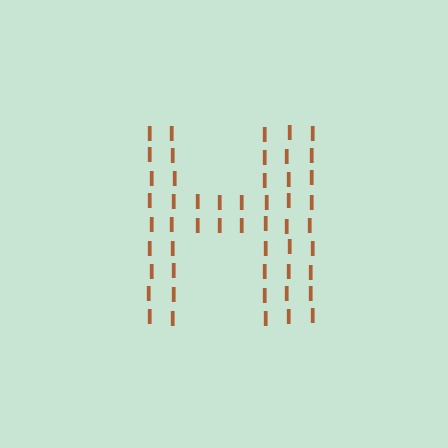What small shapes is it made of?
It is made of small letter I's.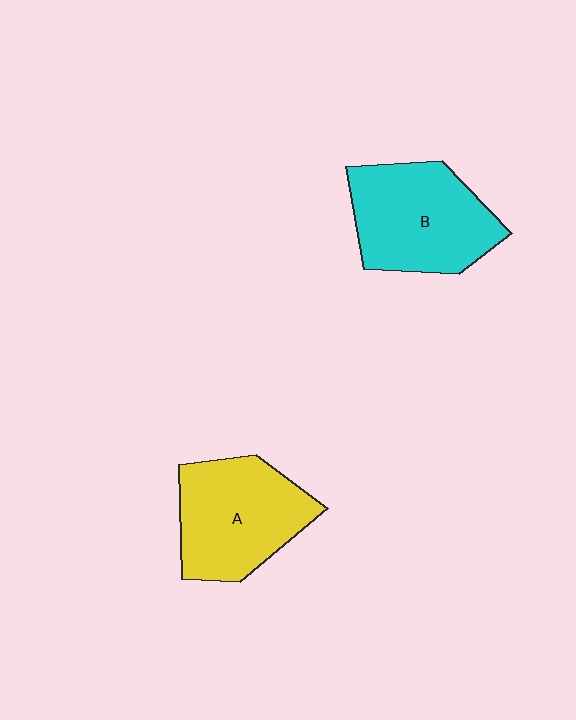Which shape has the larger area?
Shape B (cyan).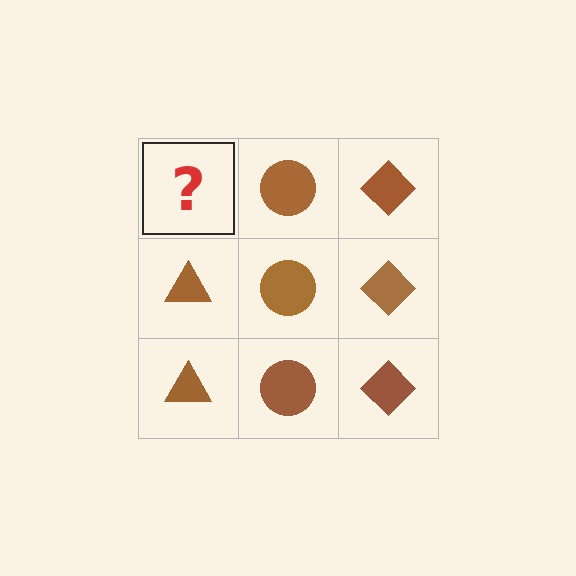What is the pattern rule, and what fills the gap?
The rule is that each column has a consistent shape. The gap should be filled with a brown triangle.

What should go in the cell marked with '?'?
The missing cell should contain a brown triangle.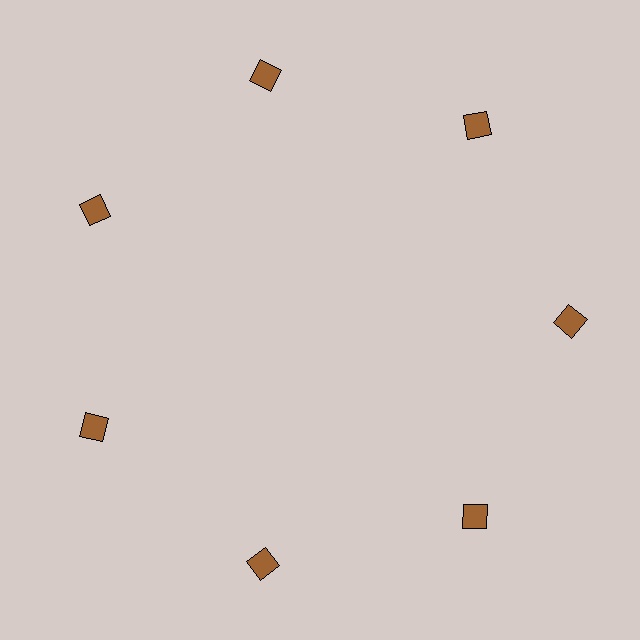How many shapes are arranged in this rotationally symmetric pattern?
There are 7 shapes, arranged in 7 groups of 1.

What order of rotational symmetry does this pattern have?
This pattern has 7-fold rotational symmetry.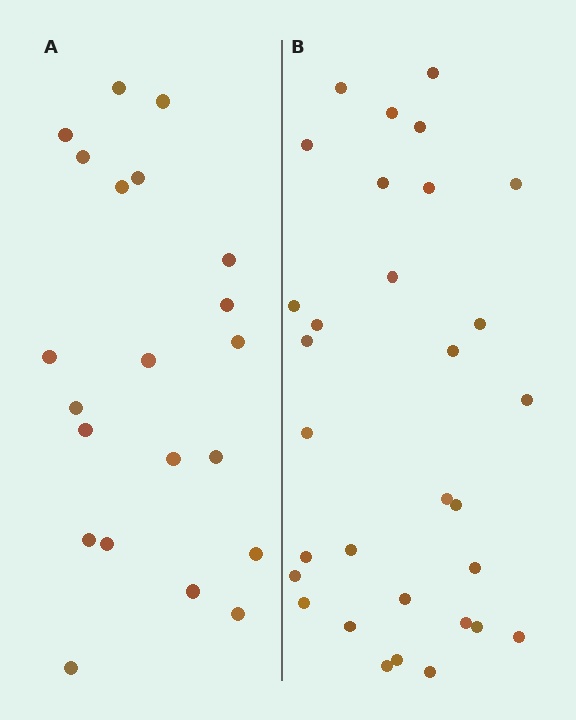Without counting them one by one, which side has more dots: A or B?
Region B (the right region) has more dots.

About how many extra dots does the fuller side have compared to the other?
Region B has roughly 10 or so more dots than region A.